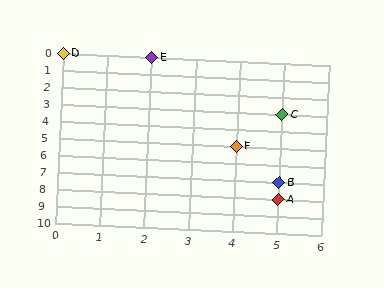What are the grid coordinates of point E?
Point E is at grid coordinates (2, 0).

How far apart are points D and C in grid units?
Points D and C are 5 columns and 3 rows apart (about 5.8 grid units diagonally).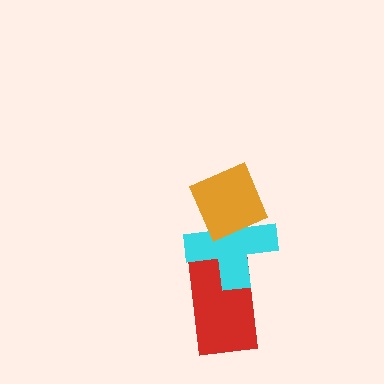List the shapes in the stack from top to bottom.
From top to bottom: the orange diamond, the cyan cross, the red rectangle.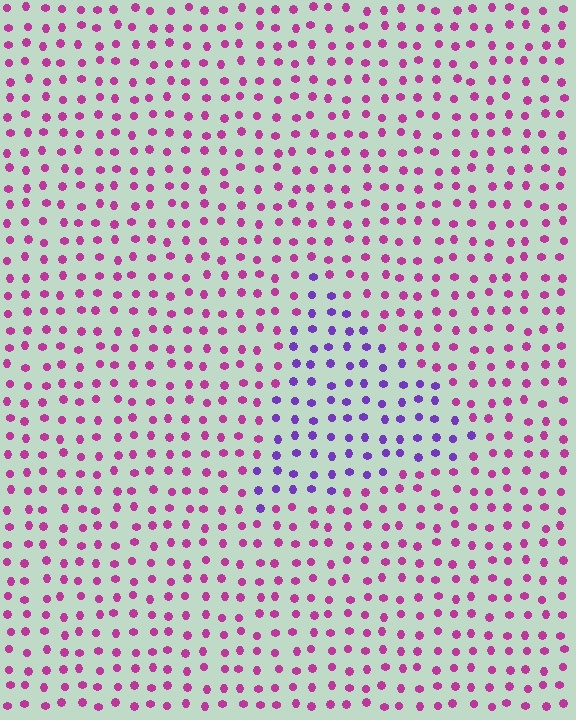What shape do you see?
I see a triangle.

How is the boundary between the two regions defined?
The boundary is defined purely by a slight shift in hue (about 47 degrees). Spacing, size, and orientation are identical on both sides.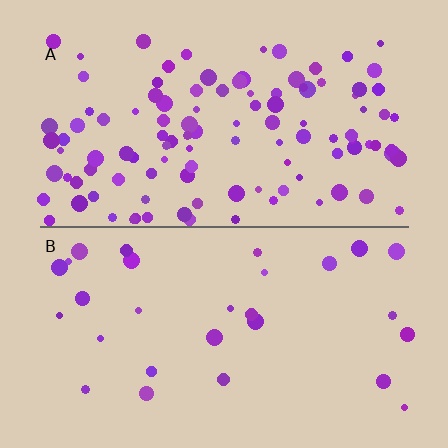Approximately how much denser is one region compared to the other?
Approximately 3.8× — region A over region B.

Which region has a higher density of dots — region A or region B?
A (the top).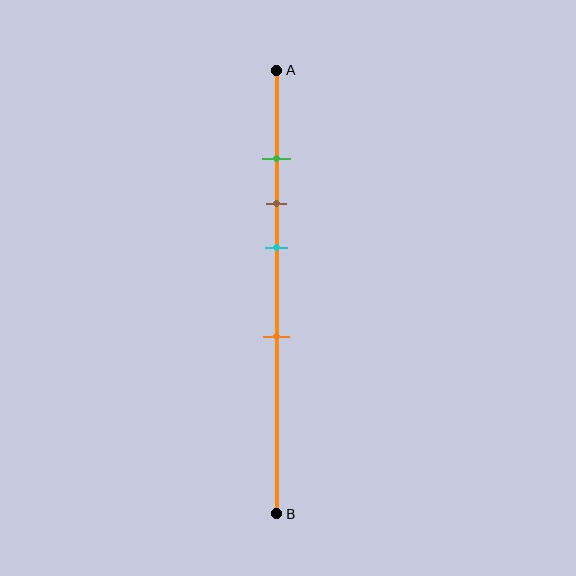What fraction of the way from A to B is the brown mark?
The brown mark is approximately 30% (0.3) of the way from A to B.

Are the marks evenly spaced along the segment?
No, the marks are not evenly spaced.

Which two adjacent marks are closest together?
The green and brown marks are the closest adjacent pair.